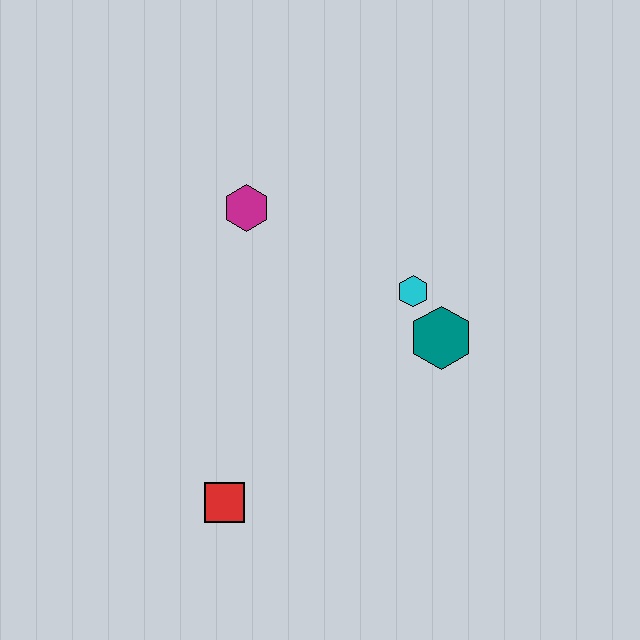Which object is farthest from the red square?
The magenta hexagon is farthest from the red square.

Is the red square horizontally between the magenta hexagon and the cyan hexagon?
No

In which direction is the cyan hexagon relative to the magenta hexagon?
The cyan hexagon is to the right of the magenta hexagon.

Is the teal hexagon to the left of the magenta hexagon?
No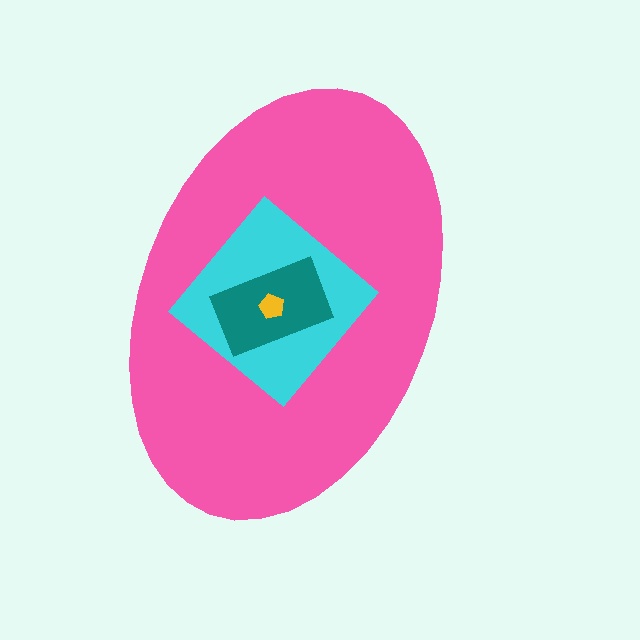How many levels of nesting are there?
4.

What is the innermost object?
The yellow pentagon.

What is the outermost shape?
The pink ellipse.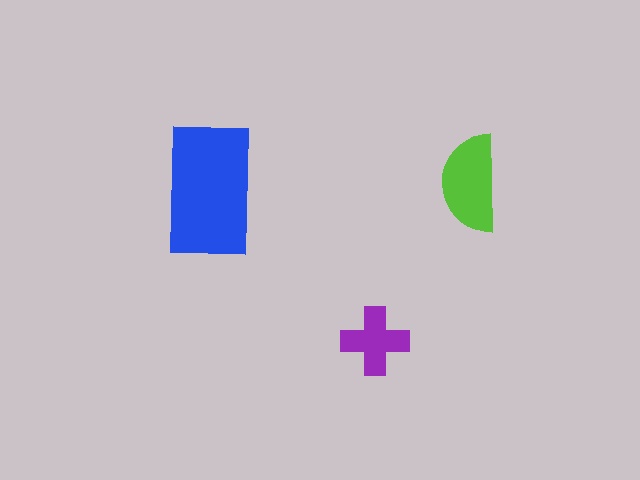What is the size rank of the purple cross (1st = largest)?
3rd.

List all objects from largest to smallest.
The blue rectangle, the lime semicircle, the purple cross.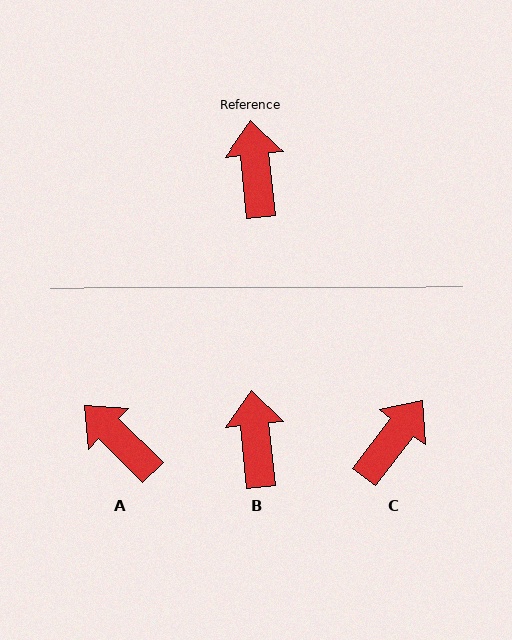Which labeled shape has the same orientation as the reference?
B.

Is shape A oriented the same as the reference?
No, it is off by about 40 degrees.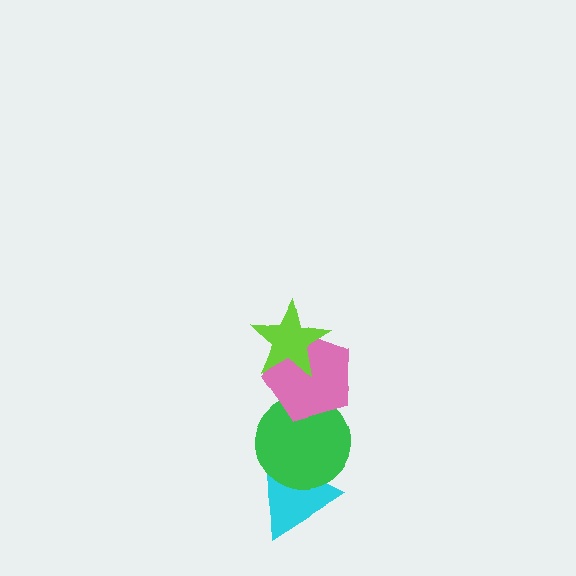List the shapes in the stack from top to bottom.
From top to bottom: the lime star, the pink pentagon, the green circle, the cyan triangle.